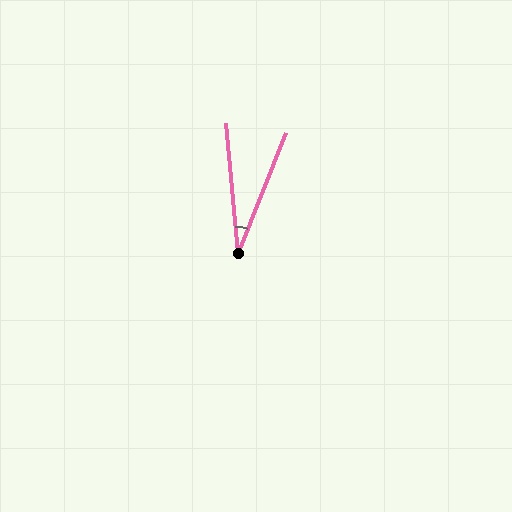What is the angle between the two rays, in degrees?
Approximately 27 degrees.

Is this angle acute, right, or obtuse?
It is acute.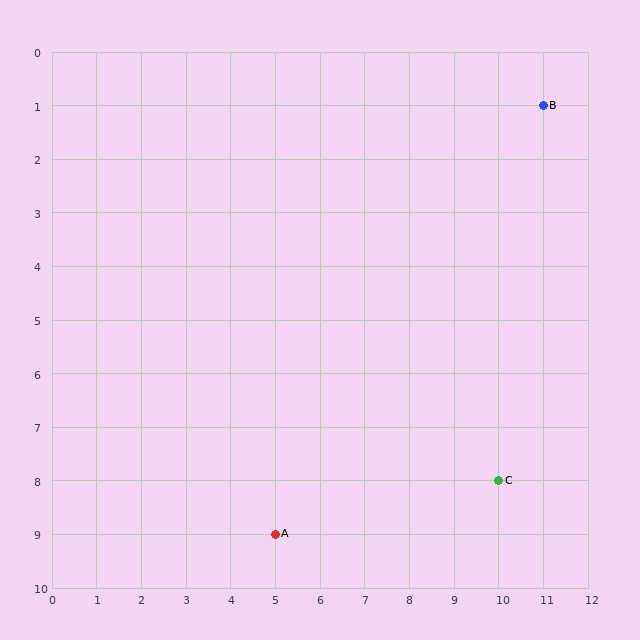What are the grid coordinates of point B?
Point B is at grid coordinates (11, 1).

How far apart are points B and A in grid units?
Points B and A are 6 columns and 8 rows apart (about 10.0 grid units diagonally).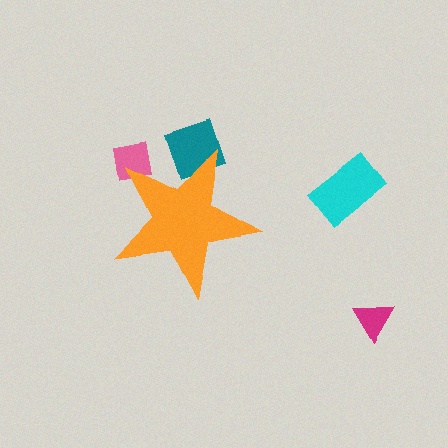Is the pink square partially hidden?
Yes, the pink square is partially hidden behind the orange star.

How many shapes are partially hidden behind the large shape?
2 shapes are partially hidden.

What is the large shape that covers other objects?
An orange star.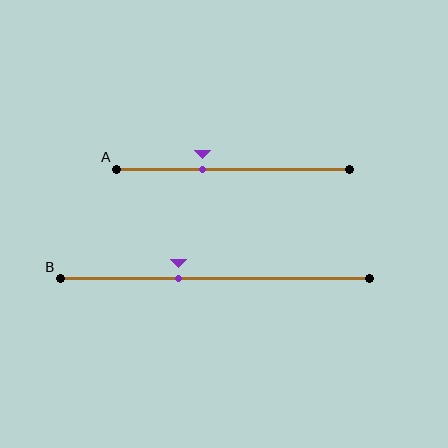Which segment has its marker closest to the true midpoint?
Segment B has its marker closest to the true midpoint.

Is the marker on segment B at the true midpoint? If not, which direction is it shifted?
No, the marker on segment B is shifted to the left by about 12% of the segment length.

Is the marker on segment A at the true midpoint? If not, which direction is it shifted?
No, the marker on segment A is shifted to the left by about 13% of the segment length.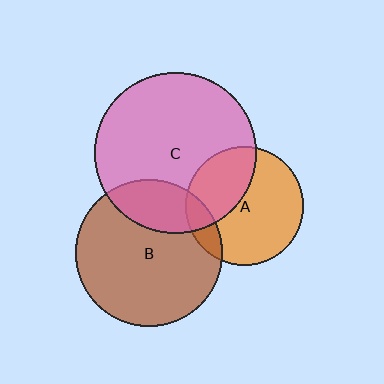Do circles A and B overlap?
Yes.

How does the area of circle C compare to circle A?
Approximately 1.8 times.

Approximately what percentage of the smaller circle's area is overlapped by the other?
Approximately 15%.